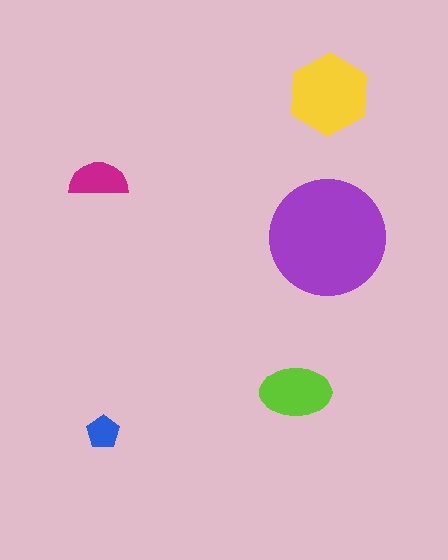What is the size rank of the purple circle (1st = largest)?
1st.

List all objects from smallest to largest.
The blue pentagon, the magenta semicircle, the lime ellipse, the yellow hexagon, the purple circle.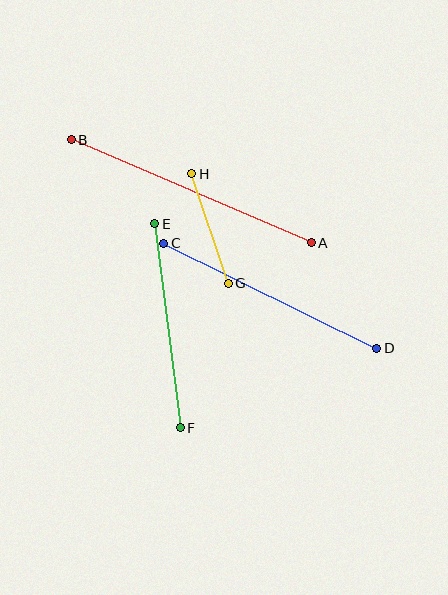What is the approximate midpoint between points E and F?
The midpoint is at approximately (168, 326) pixels.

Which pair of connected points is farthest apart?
Points A and B are farthest apart.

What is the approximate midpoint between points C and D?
The midpoint is at approximately (270, 296) pixels.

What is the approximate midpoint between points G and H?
The midpoint is at approximately (210, 229) pixels.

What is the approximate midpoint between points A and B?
The midpoint is at approximately (191, 191) pixels.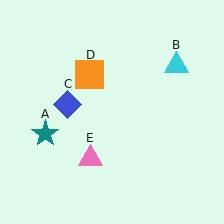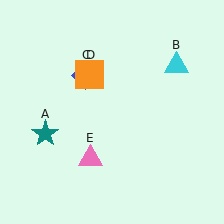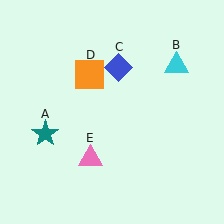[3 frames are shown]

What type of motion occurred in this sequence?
The blue diamond (object C) rotated clockwise around the center of the scene.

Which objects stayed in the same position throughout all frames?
Teal star (object A) and cyan triangle (object B) and orange square (object D) and pink triangle (object E) remained stationary.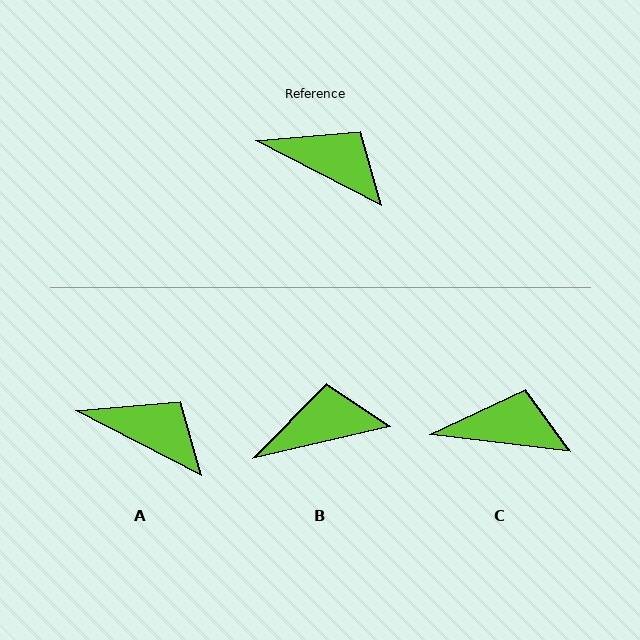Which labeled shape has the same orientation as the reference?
A.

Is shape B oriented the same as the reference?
No, it is off by about 40 degrees.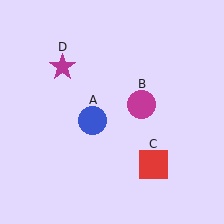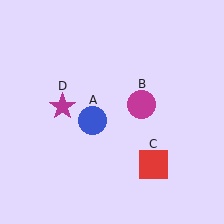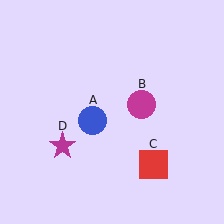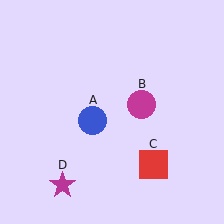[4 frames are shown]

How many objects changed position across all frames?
1 object changed position: magenta star (object D).